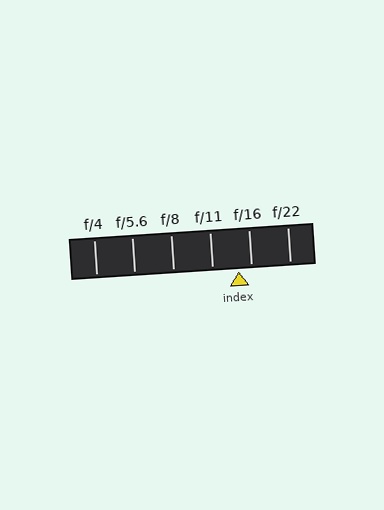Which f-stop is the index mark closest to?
The index mark is closest to f/16.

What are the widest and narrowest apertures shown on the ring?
The widest aperture shown is f/4 and the narrowest is f/22.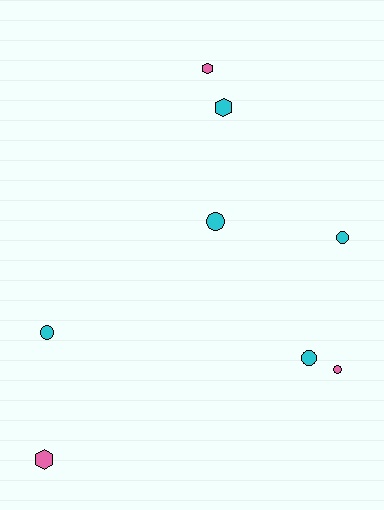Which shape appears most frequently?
Circle, with 5 objects.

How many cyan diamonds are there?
There are no cyan diamonds.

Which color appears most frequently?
Cyan, with 5 objects.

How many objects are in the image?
There are 8 objects.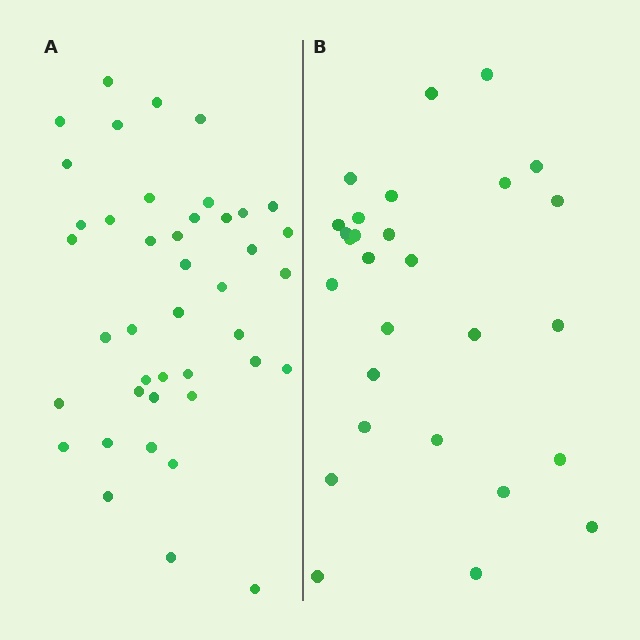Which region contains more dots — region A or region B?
Region A (the left region) has more dots.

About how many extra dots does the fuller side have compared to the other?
Region A has approximately 15 more dots than region B.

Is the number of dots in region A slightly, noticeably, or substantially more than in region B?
Region A has substantially more. The ratio is roughly 1.5 to 1.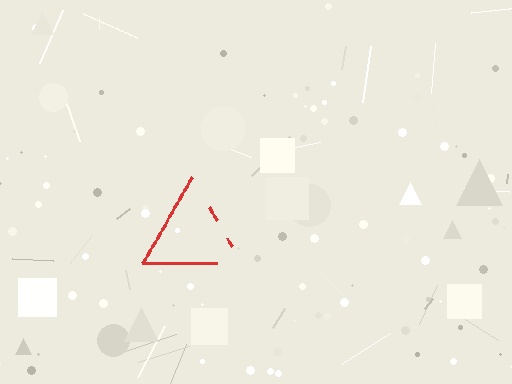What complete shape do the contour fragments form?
The contour fragments form a triangle.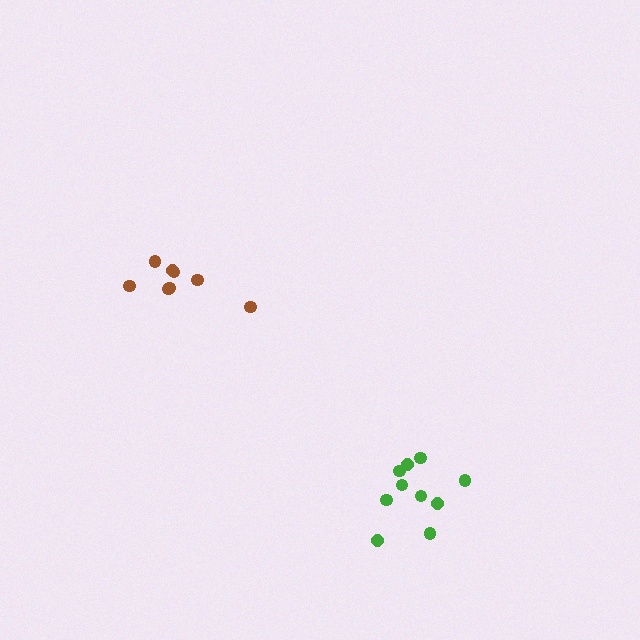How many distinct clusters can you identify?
There are 2 distinct clusters.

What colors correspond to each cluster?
The clusters are colored: green, brown.